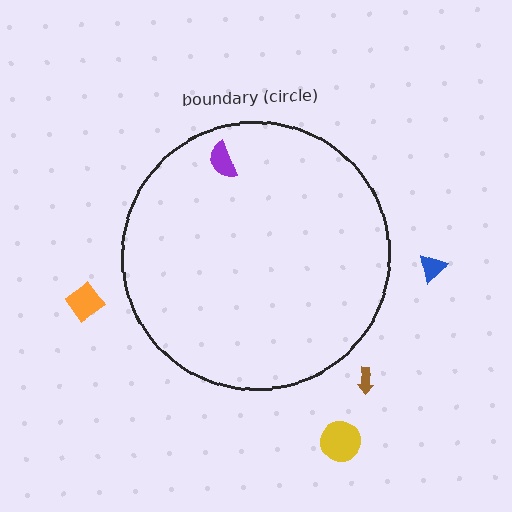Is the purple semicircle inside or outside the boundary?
Inside.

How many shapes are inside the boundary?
1 inside, 4 outside.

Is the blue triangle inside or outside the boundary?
Outside.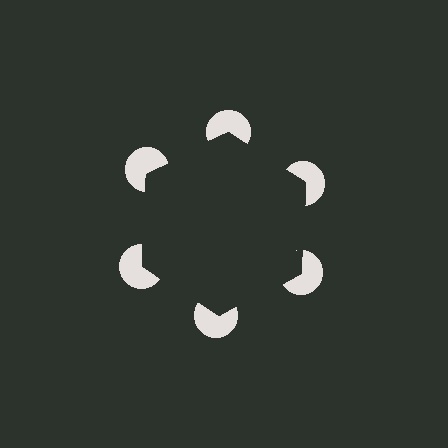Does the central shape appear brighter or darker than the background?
It typically appears slightly darker than the background, even though no actual brightness change is drawn.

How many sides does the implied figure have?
6 sides.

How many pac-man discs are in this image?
There are 6 — one at each vertex of the illusory hexagon.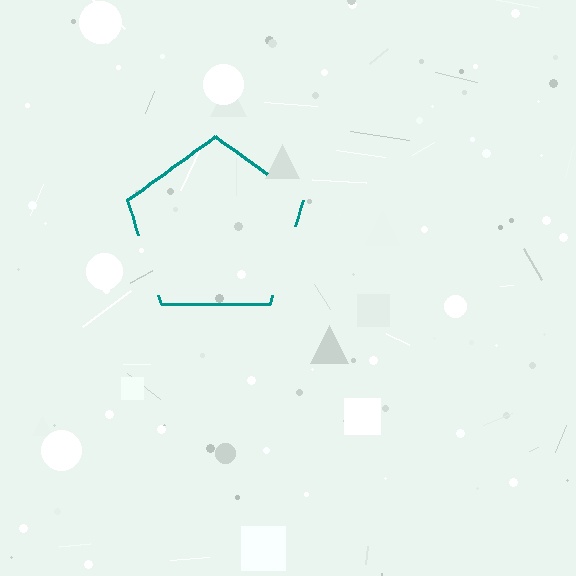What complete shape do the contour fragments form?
The contour fragments form a pentagon.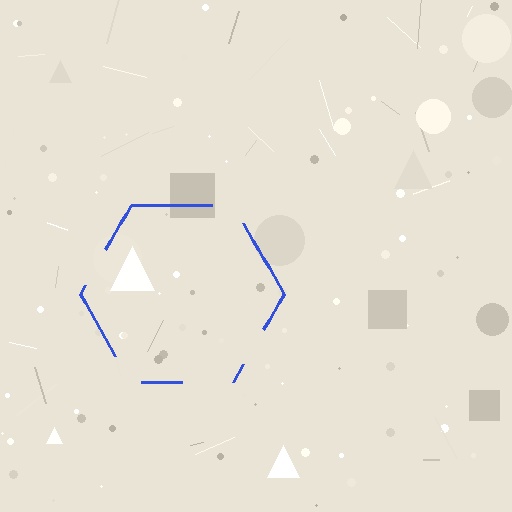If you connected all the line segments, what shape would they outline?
They would outline a hexagon.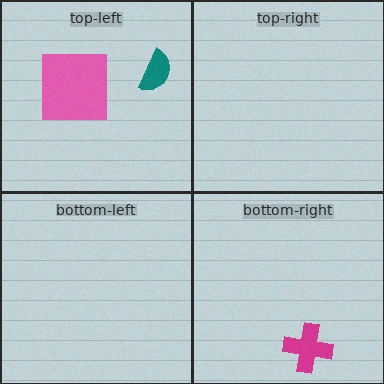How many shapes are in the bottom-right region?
1.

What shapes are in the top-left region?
The teal semicircle, the pink square.